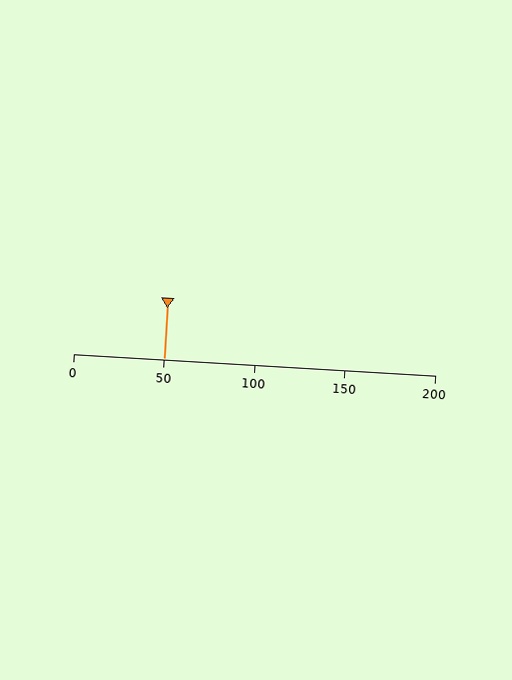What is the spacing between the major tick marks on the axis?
The major ticks are spaced 50 apart.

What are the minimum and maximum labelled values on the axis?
The axis runs from 0 to 200.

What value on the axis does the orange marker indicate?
The marker indicates approximately 50.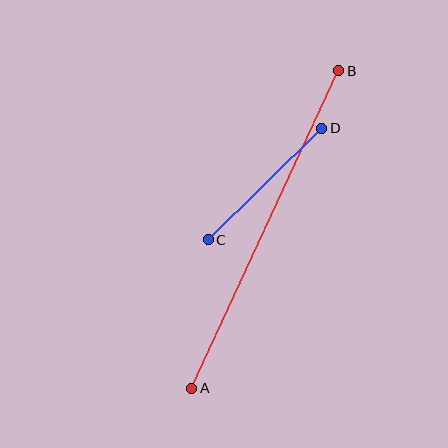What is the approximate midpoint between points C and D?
The midpoint is at approximately (265, 184) pixels.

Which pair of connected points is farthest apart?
Points A and B are farthest apart.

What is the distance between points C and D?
The distance is approximately 159 pixels.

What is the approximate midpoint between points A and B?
The midpoint is at approximately (265, 229) pixels.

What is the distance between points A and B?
The distance is approximately 350 pixels.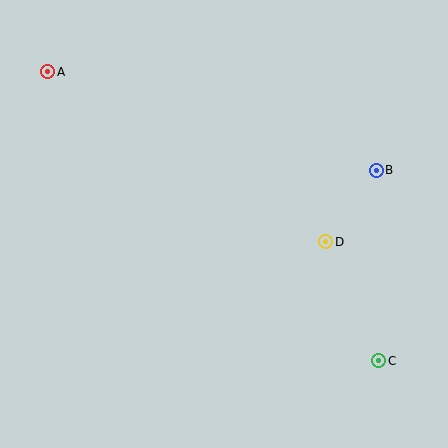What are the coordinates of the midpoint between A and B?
The midpoint between A and B is at (212, 121).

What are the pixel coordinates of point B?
Point B is at (376, 170).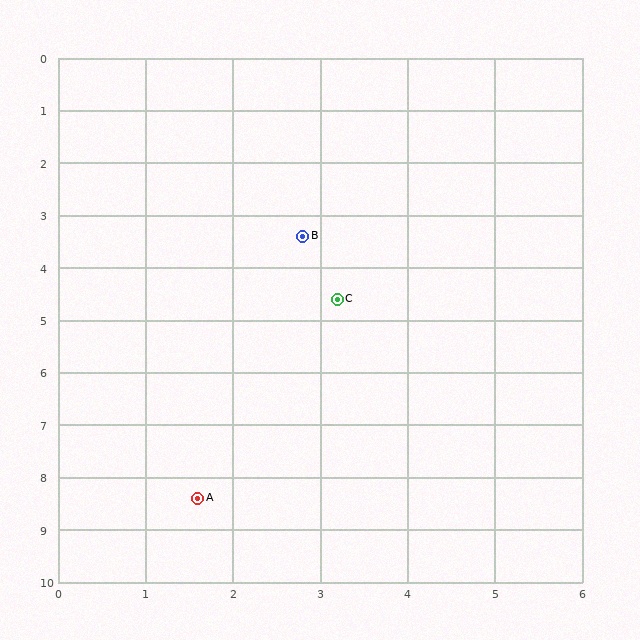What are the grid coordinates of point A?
Point A is at approximately (1.6, 8.4).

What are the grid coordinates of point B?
Point B is at approximately (2.8, 3.4).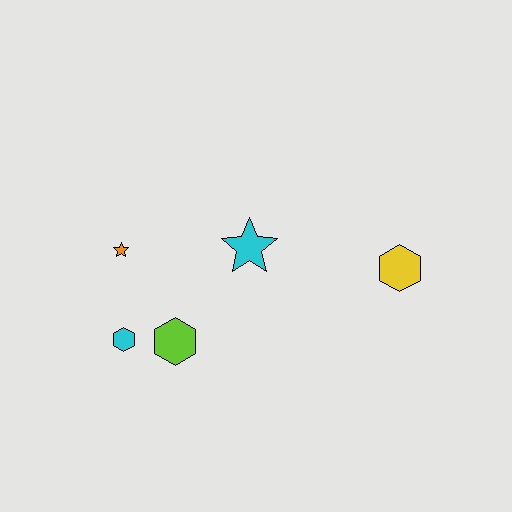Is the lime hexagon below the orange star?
Yes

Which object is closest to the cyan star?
The lime hexagon is closest to the cyan star.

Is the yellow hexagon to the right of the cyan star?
Yes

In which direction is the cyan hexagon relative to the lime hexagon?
The cyan hexagon is to the left of the lime hexagon.